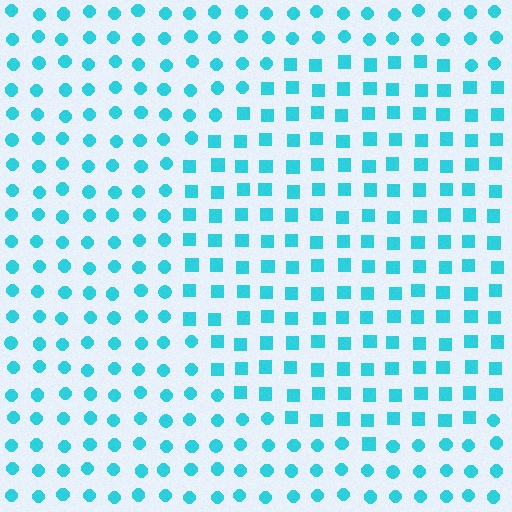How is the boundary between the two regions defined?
The boundary is defined by a change in element shape: squares inside vs. circles outside. All elements share the same color and spacing.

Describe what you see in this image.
The image is filled with small cyan elements arranged in a uniform grid. A circle-shaped region contains squares, while the surrounding area contains circles. The boundary is defined purely by the change in element shape.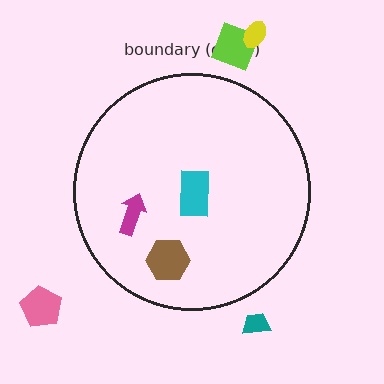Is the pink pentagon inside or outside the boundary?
Outside.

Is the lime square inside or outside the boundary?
Outside.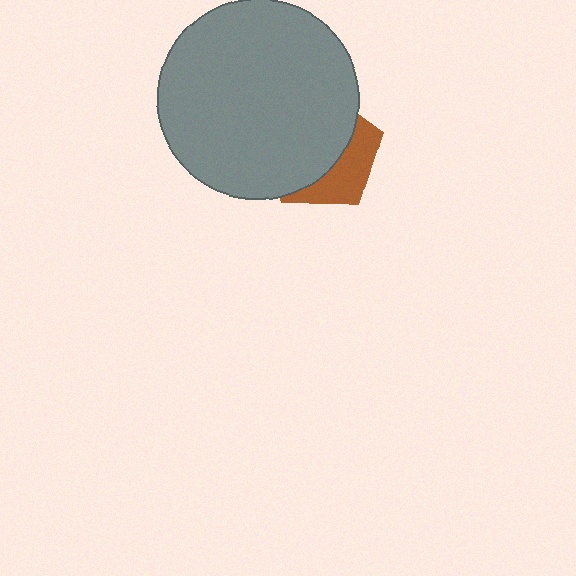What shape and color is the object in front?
The object in front is a gray circle.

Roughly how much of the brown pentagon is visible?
A small part of it is visible (roughly 35%).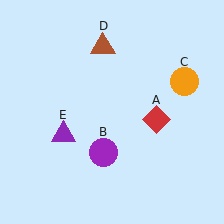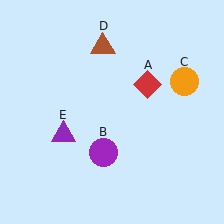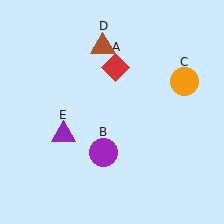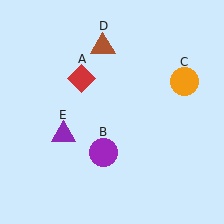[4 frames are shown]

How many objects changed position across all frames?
1 object changed position: red diamond (object A).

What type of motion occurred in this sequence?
The red diamond (object A) rotated counterclockwise around the center of the scene.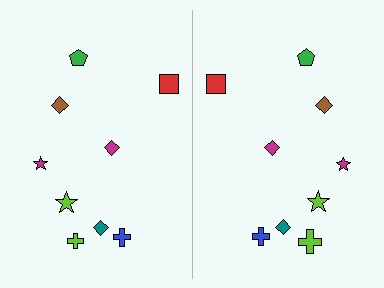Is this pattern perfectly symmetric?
No, the pattern is not perfectly symmetric. The lime cross on the right side has a different size than its mirror counterpart.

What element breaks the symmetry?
The lime cross on the right side has a different size than its mirror counterpart.